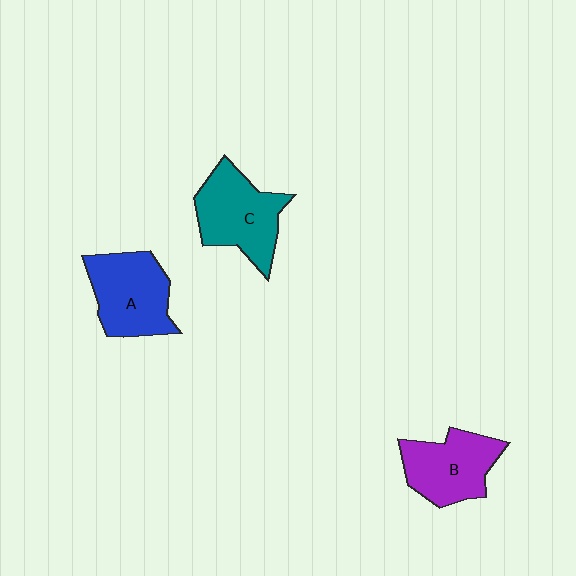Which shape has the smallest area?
Shape B (purple).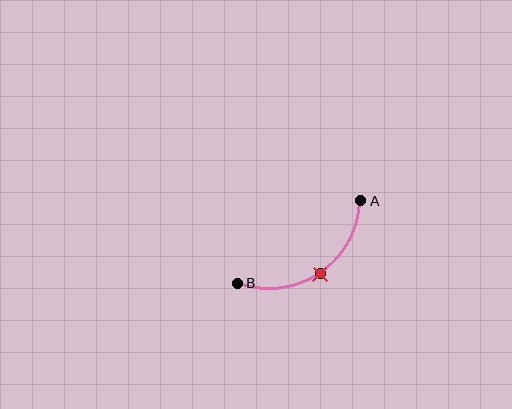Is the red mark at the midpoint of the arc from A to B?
Yes. The red mark lies on the arc at equal arc-length from both A and B — it is the arc midpoint.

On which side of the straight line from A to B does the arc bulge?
The arc bulges below and to the right of the straight line connecting A and B.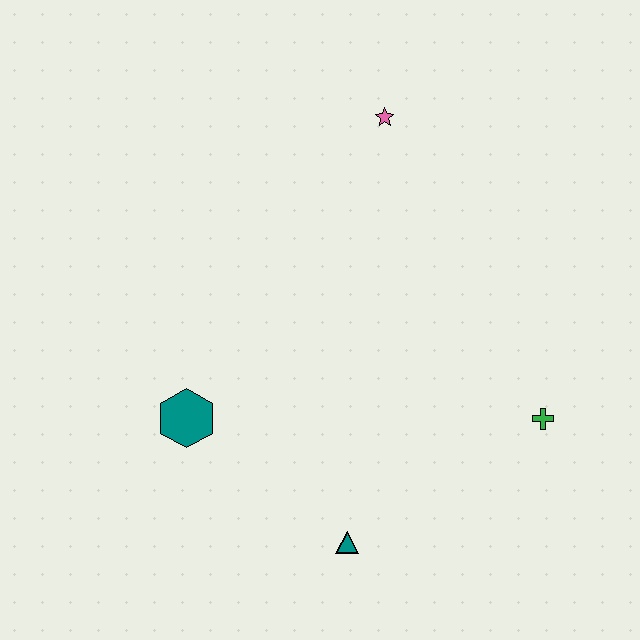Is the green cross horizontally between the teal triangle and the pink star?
No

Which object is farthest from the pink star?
The teal triangle is farthest from the pink star.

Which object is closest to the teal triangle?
The teal hexagon is closest to the teal triangle.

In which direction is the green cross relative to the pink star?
The green cross is below the pink star.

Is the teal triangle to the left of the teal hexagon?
No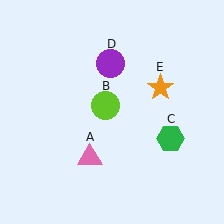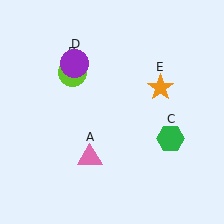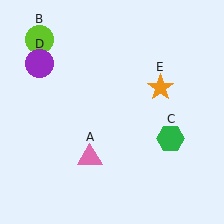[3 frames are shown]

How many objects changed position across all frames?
2 objects changed position: lime circle (object B), purple circle (object D).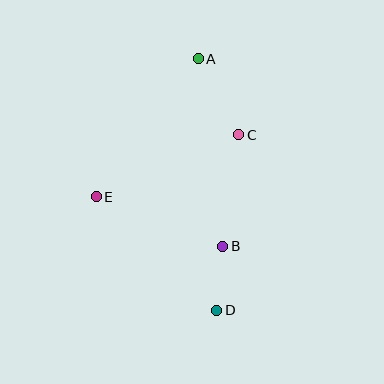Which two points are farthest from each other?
Points A and D are farthest from each other.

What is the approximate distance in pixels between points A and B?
The distance between A and B is approximately 189 pixels.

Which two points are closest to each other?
Points B and D are closest to each other.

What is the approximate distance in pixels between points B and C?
The distance between B and C is approximately 112 pixels.